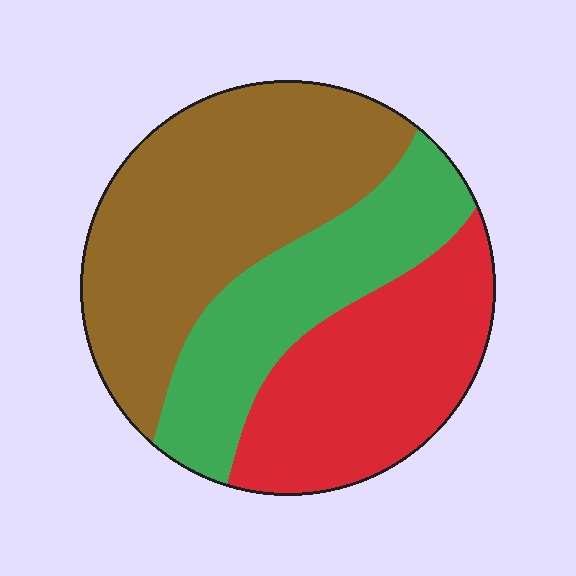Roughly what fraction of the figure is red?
Red takes up between a quarter and a half of the figure.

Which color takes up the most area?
Brown, at roughly 45%.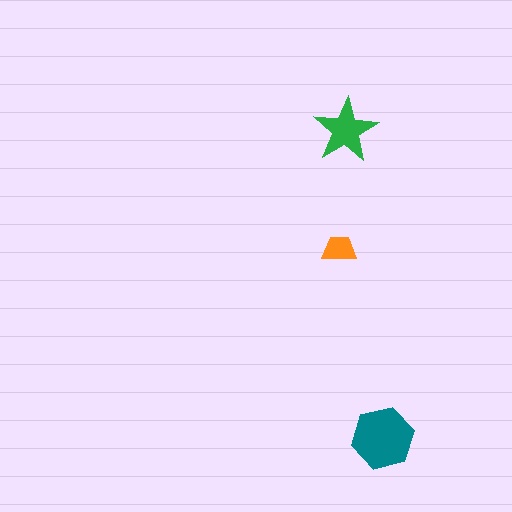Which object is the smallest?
The orange trapezoid.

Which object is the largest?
The teal hexagon.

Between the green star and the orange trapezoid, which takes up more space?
The green star.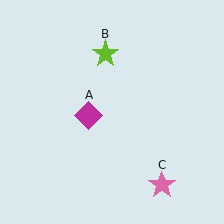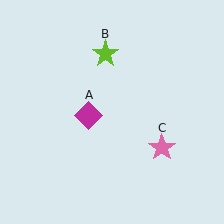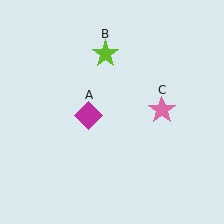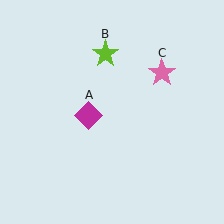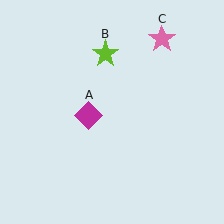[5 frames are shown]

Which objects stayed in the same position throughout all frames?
Magenta diamond (object A) and lime star (object B) remained stationary.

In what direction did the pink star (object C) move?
The pink star (object C) moved up.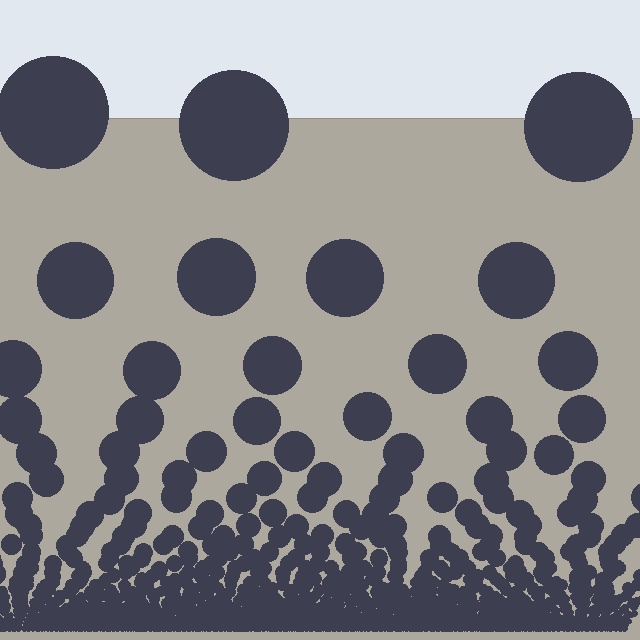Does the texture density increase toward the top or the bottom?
Density increases toward the bottom.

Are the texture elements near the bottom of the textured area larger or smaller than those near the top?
Smaller. The gradient is inverted — elements near the bottom are smaller and denser.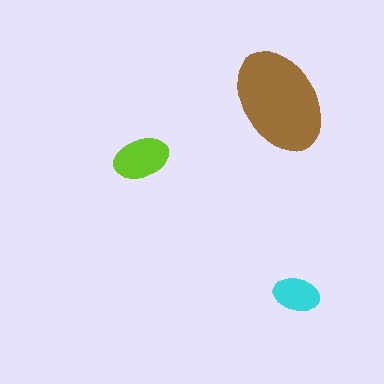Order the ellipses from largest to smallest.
the brown one, the lime one, the cyan one.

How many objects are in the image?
There are 3 objects in the image.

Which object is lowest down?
The cyan ellipse is bottommost.